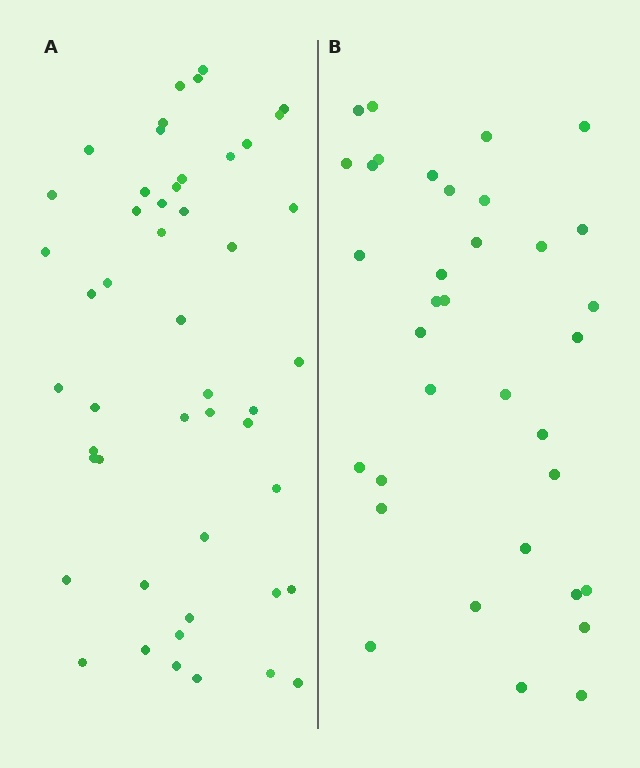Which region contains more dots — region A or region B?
Region A (the left region) has more dots.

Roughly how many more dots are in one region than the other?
Region A has approximately 15 more dots than region B.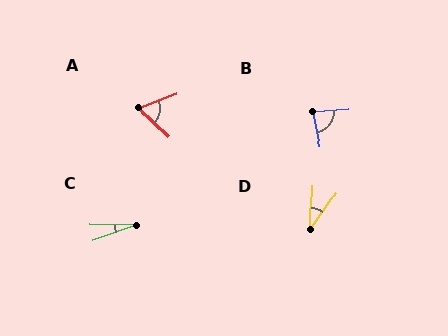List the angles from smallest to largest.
C (20°), D (33°), A (64°), B (81°).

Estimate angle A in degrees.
Approximately 64 degrees.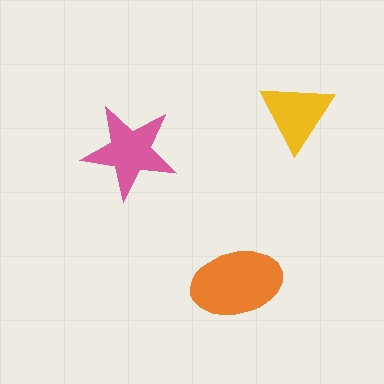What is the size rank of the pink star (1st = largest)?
2nd.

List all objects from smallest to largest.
The yellow triangle, the pink star, the orange ellipse.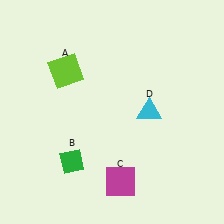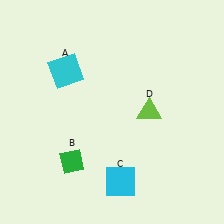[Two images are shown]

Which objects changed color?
A changed from lime to cyan. C changed from magenta to cyan. D changed from cyan to lime.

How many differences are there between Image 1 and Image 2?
There are 3 differences between the two images.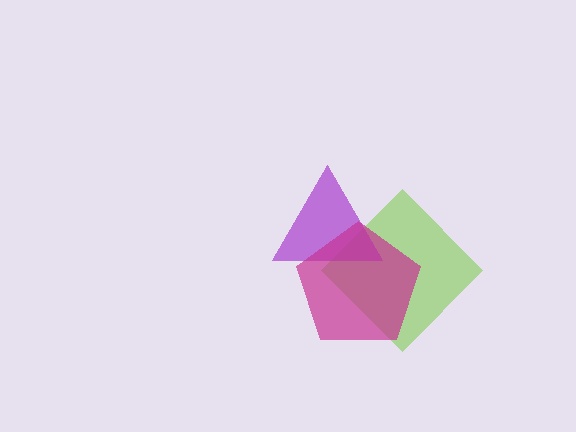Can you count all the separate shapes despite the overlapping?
Yes, there are 3 separate shapes.